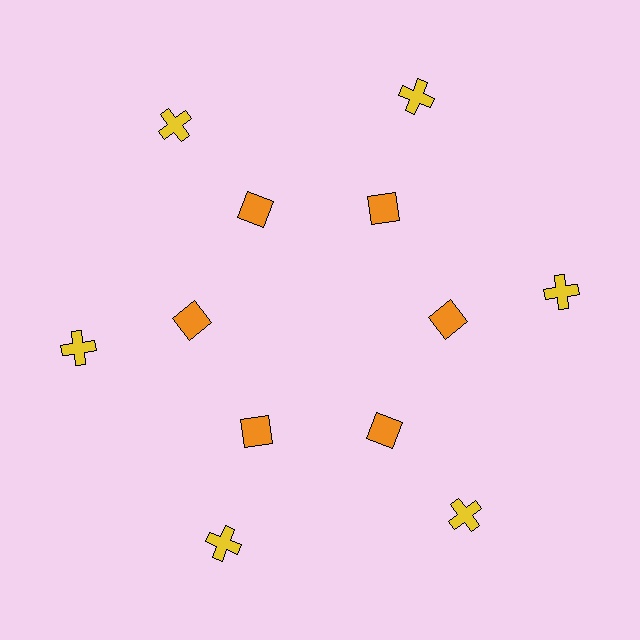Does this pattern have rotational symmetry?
Yes, this pattern has 6-fold rotational symmetry. It looks the same after rotating 60 degrees around the center.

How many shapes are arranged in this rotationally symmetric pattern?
There are 12 shapes, arranged in 6 groups of 2.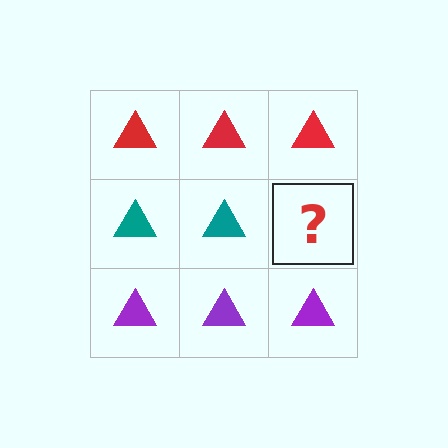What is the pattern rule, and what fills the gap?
The rule is that each row has a consistent color. The gap should be filled with a teal triangle.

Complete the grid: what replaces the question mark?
The question mark should be replaced with a teal triangle.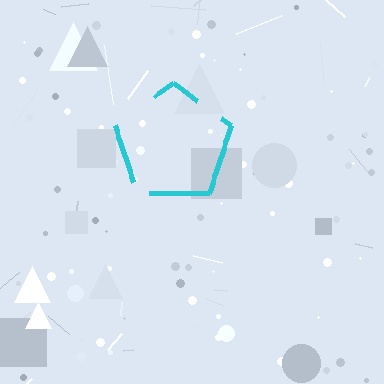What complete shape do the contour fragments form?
The contour fragments form a pentagon.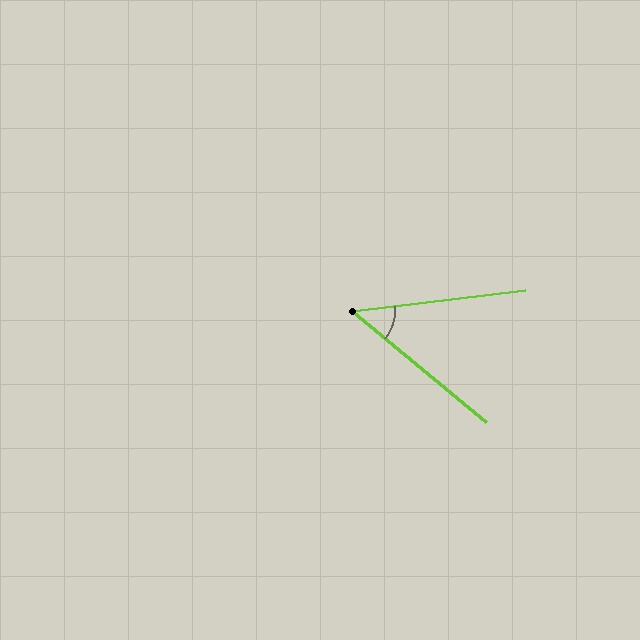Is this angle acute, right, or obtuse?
It is acute.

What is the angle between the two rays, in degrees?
Approximately 47 degrees.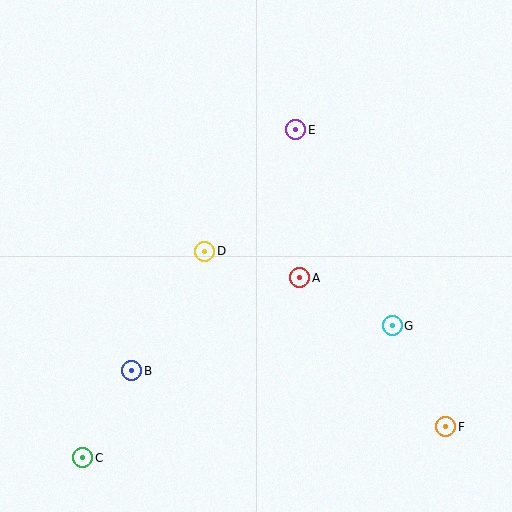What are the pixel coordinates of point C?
Point C is at (83, 458).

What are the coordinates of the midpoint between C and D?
The midpoint between C and D is at (144, 355).